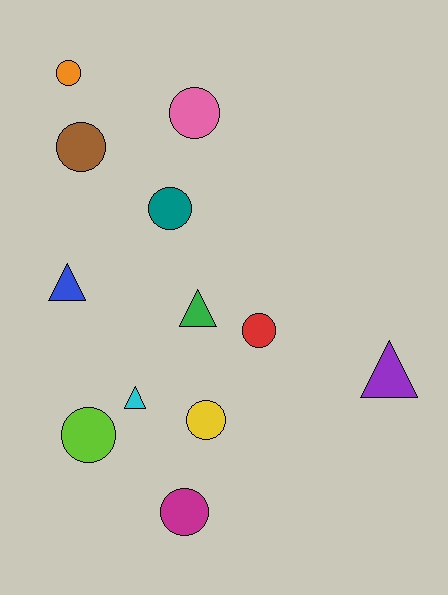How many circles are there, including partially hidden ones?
There are 8 circles.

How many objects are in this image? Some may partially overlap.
There are 12 objects.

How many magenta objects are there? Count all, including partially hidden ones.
There is 1 magenta object.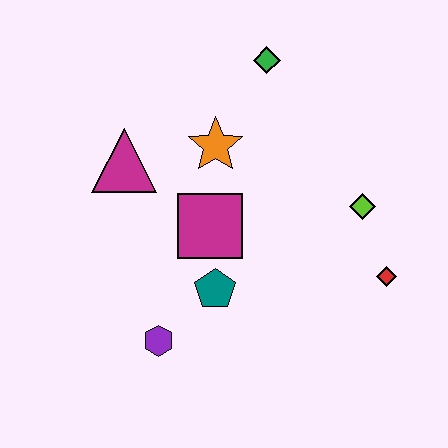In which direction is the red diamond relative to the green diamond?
The red diamond is below the green diamond.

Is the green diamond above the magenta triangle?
Yes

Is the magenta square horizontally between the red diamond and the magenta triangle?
Yes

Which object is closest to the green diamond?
The orange star is closest to the green diamond.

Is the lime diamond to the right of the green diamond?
Yes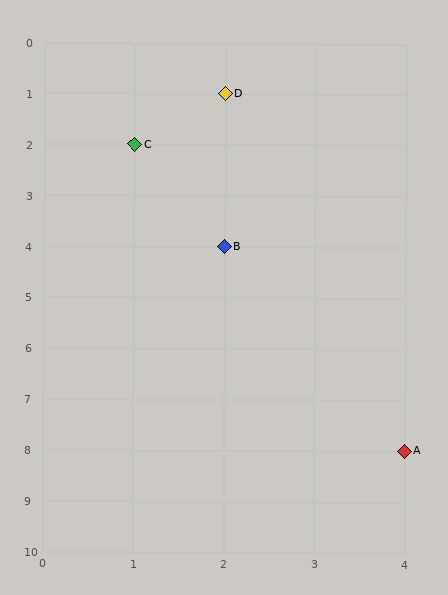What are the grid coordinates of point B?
Point B is at grid coordinates (2, 4).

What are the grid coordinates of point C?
Point C is at grid coordinates (1, 2).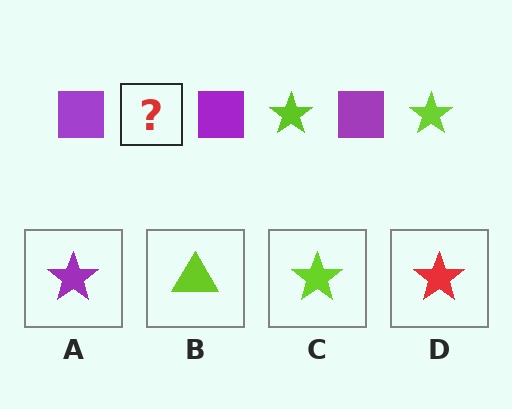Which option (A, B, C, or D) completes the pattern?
C.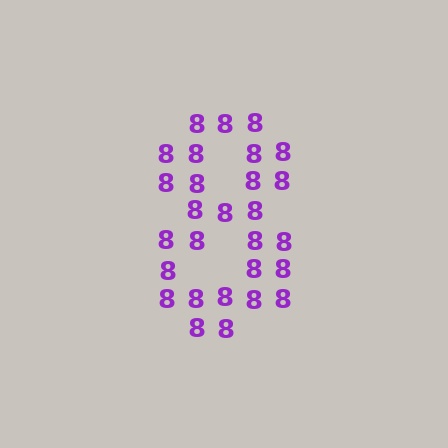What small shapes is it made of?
It is made of small digit 8's.